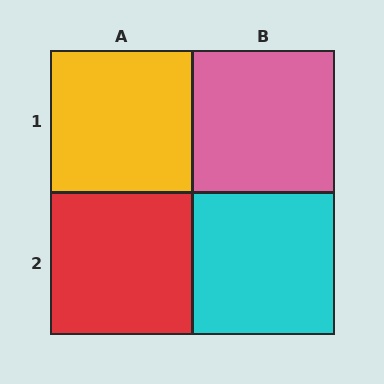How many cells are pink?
1 cell is pink.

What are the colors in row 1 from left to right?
Yellow, pink.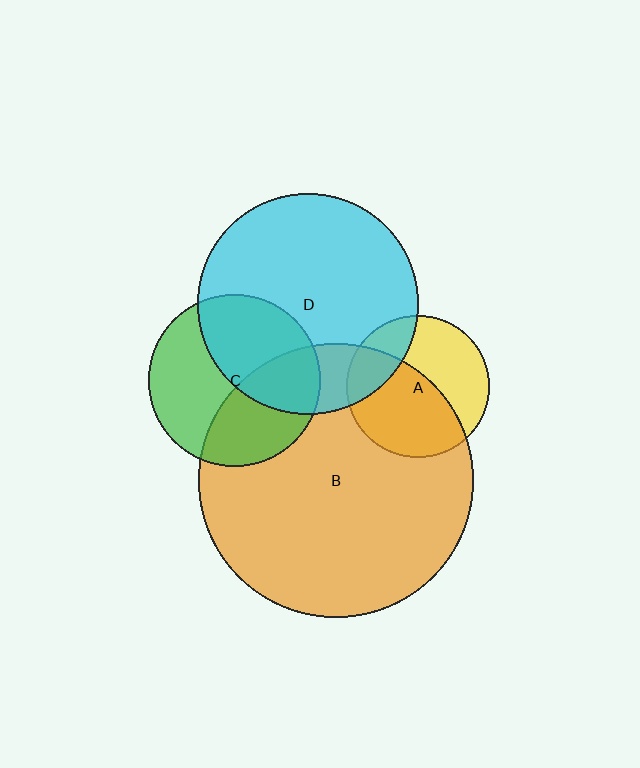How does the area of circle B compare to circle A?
Approximately 3.7 times.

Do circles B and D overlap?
Yes.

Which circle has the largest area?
Circle B (orange).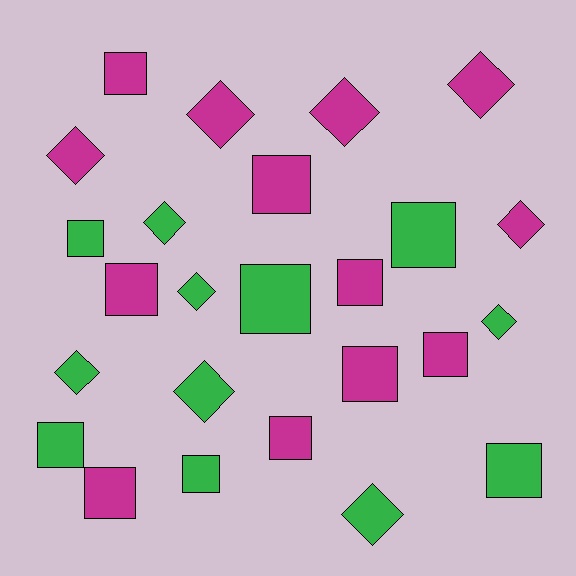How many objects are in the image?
There are 25 objects.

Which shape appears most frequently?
Square, with 14 objects.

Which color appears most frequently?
Magenta, with 13 objects.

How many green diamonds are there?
There are 6 green diamonds.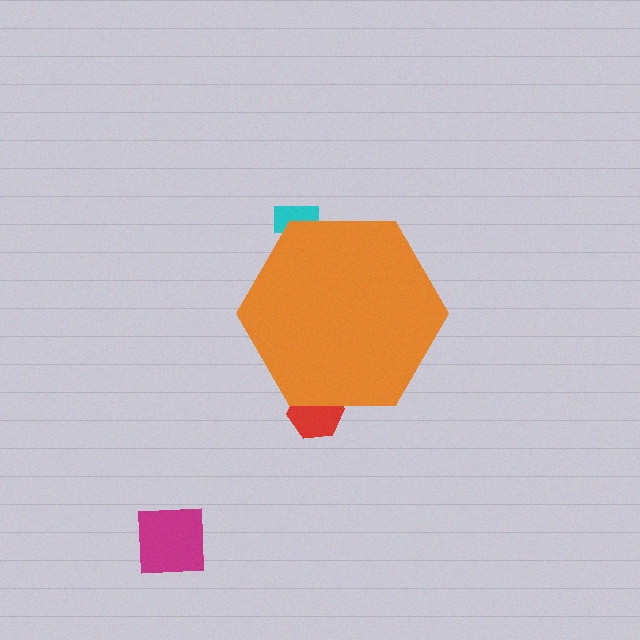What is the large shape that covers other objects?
An orange hexagon.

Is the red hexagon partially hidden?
Yes, the red hexagon is partially hidden behind the orange hexagon.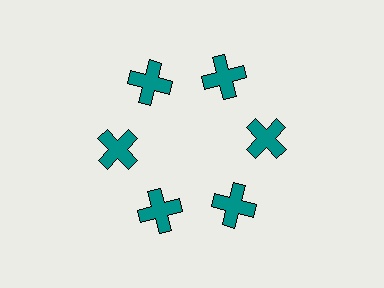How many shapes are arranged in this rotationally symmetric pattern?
There are 6 shapes, arranged in 6 groups of 1.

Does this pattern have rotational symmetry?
Yes, this pattern has 6-fold rotational symmetry. It looks the same after rotating 60 degrees around the center.